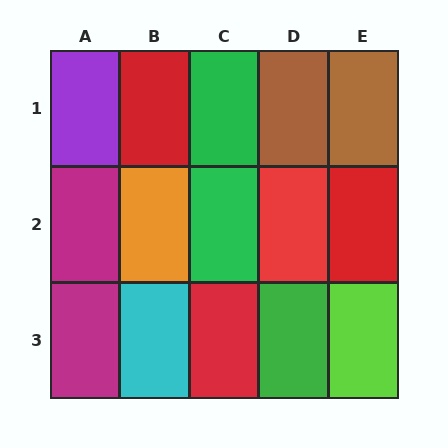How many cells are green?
3 cells are green.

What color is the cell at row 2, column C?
Green.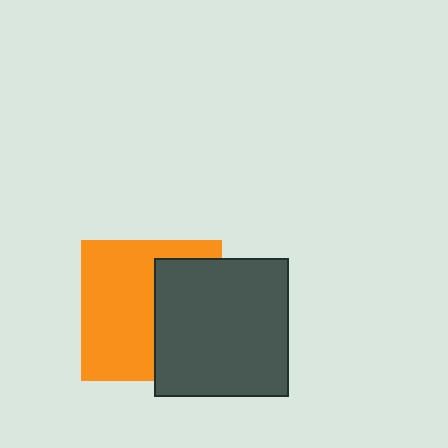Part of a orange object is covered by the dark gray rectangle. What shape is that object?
It is a square.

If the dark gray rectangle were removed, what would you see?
You would see the complete orange square.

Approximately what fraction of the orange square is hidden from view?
Roughly 42% of the orange square is hidden behind the dark gray rectangle.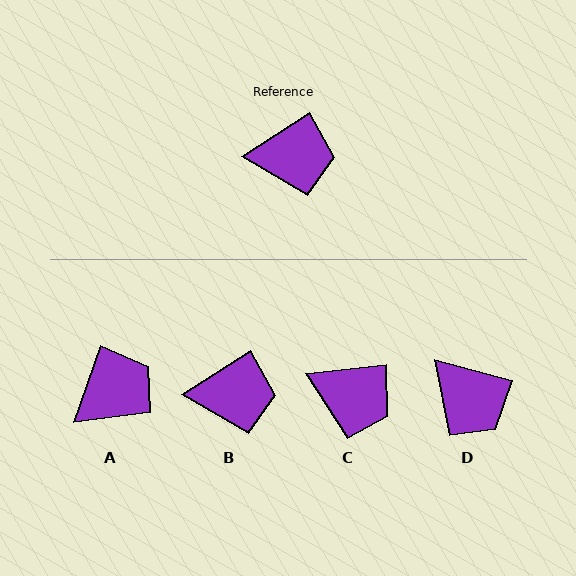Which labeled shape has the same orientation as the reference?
B.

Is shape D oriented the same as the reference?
No, it is off by about 48 degrees.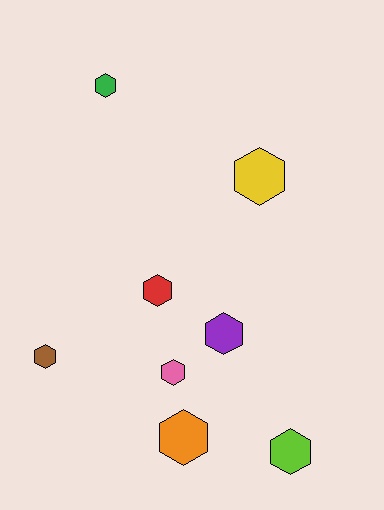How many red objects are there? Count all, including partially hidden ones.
There is 1 red object.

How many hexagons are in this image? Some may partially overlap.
There are 8 hexagons.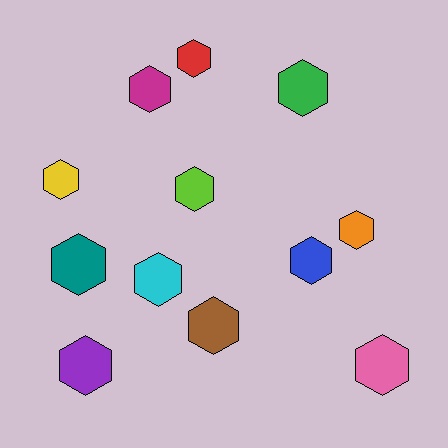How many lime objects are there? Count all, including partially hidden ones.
There is 1 lime object.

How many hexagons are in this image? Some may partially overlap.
There are 12 hexagons.